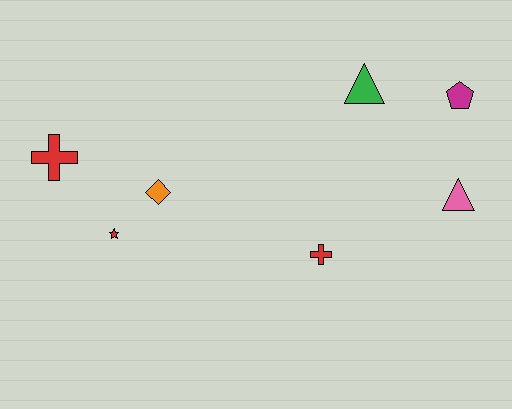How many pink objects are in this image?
There is 1 pink object.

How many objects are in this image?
There are 7 objects.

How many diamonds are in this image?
There is 1 diamond.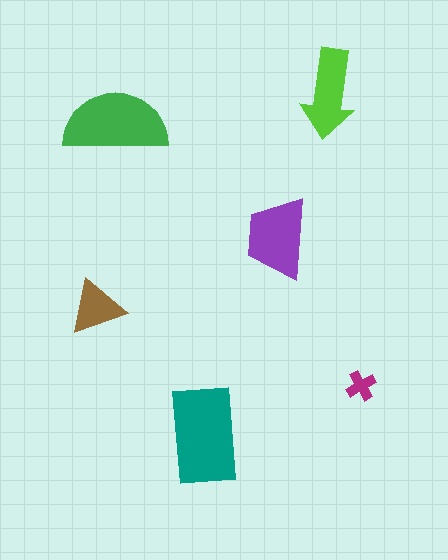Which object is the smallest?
The magenta cross.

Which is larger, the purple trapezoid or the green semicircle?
The green semicircle.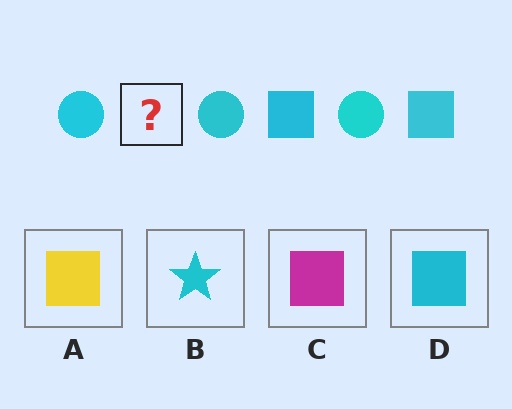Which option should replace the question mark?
Option D.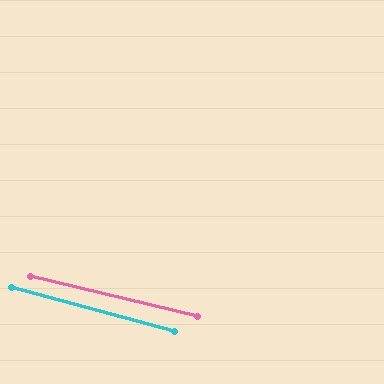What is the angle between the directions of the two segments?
Approximately 2 degrees.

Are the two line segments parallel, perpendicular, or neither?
Parallel — their directions differ by only 2.0°.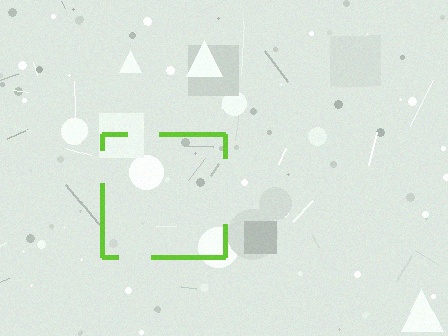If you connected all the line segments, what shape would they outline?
They would outline a square.